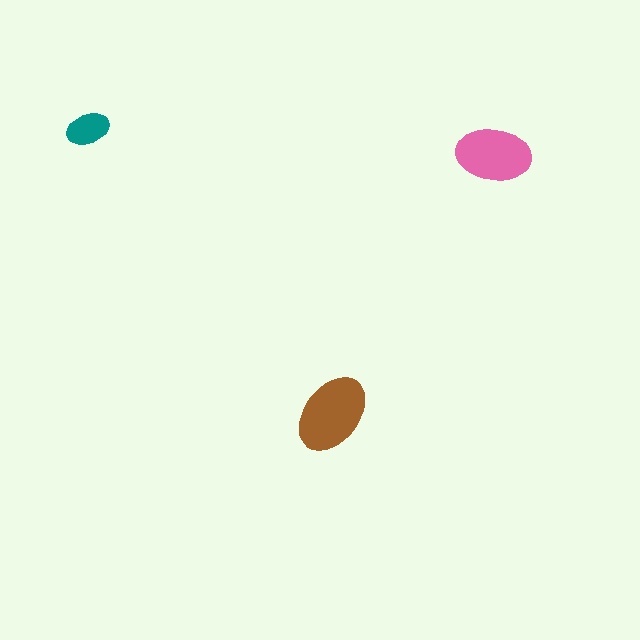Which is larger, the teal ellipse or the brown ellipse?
The brown one.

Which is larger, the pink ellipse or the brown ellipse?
The brown one.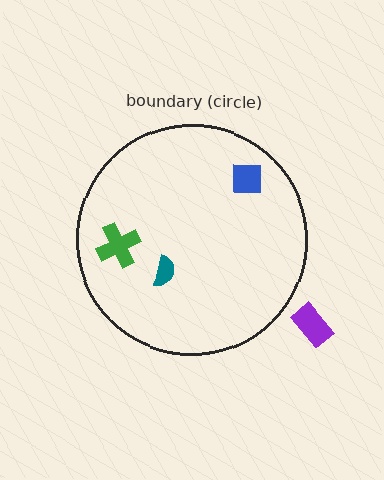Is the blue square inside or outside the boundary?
Inside.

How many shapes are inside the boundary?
3 inside, 1 outside.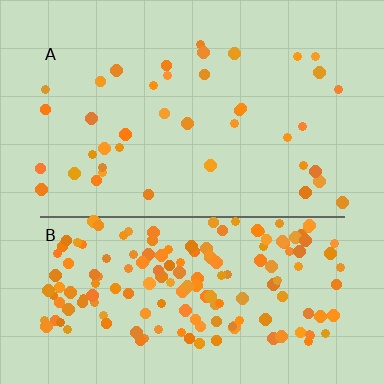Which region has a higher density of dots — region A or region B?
B (the bottom).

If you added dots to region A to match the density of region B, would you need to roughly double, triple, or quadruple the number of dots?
Approximately quadruple.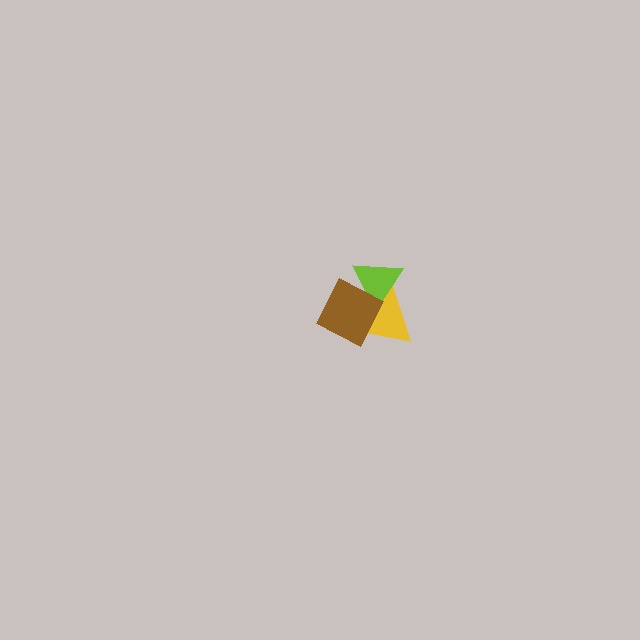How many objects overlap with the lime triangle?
2 objects overlap with the lime triangle.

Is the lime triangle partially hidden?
Yes, it is partially covered by another shape.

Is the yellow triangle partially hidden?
Yes, it is partially covered by another shape.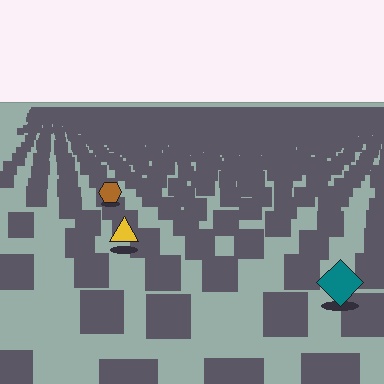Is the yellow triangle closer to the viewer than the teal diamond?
No. The teal diamond is closer — you can tell from the texture gradient: the ground texture is coarser near it.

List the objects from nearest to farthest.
From nearest to farthest: the teal diamond, the yellow triangle, the brown hexagon.